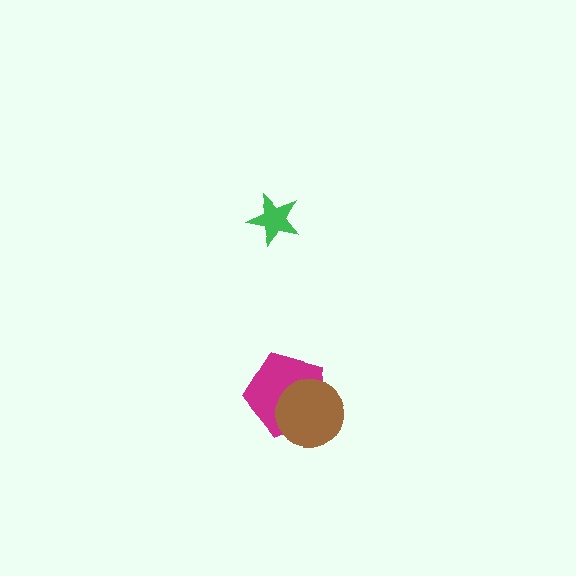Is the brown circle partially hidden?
No, no other shape covers it.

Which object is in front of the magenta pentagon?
The brown circle is in front of the magenta pentagon.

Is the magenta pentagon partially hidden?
Yes, it is partially covered by another shape.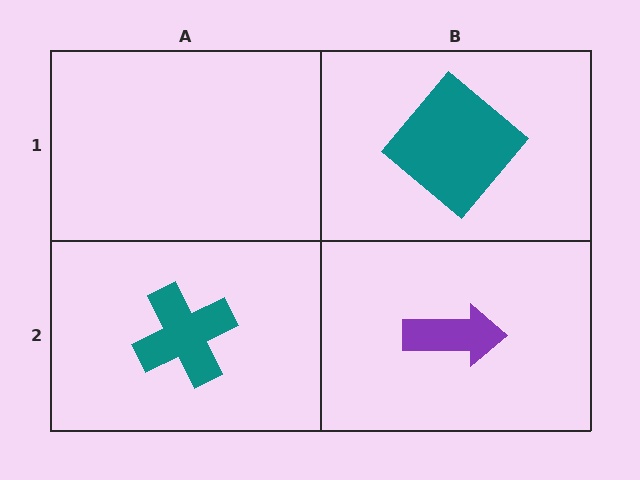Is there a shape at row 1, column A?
No, that cell is empty.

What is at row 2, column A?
A teal cross.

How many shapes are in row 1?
1 shape.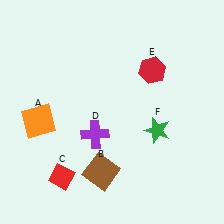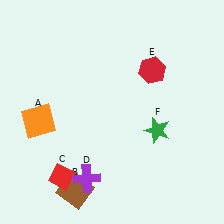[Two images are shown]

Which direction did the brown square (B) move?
The brown square (B) moved left.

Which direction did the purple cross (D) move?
The purple cross (D) moved down.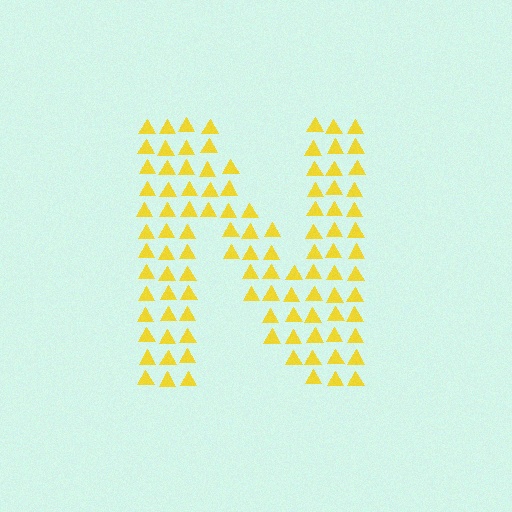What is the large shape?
The large shape is the letter N.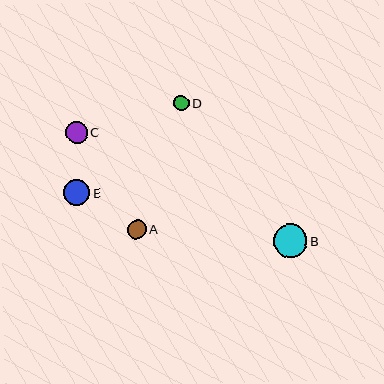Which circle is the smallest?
Circle D is the smallest with a size of approximately 16 pixels.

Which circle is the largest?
Circle B is the largest with a size of approximately 34 pixels.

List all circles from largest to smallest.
From largest to smallest: B, E, C, A, D.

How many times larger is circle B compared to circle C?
Circle B is approximately 1.5 times the size of circle C.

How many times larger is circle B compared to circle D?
Circle B is approximately 2.2 times the size of circle D.